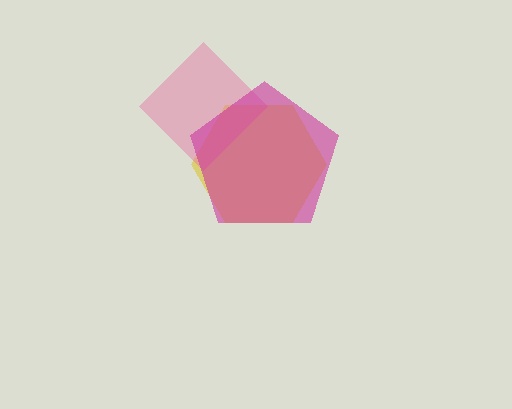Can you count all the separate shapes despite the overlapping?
Yes, there are 3 separate shapes.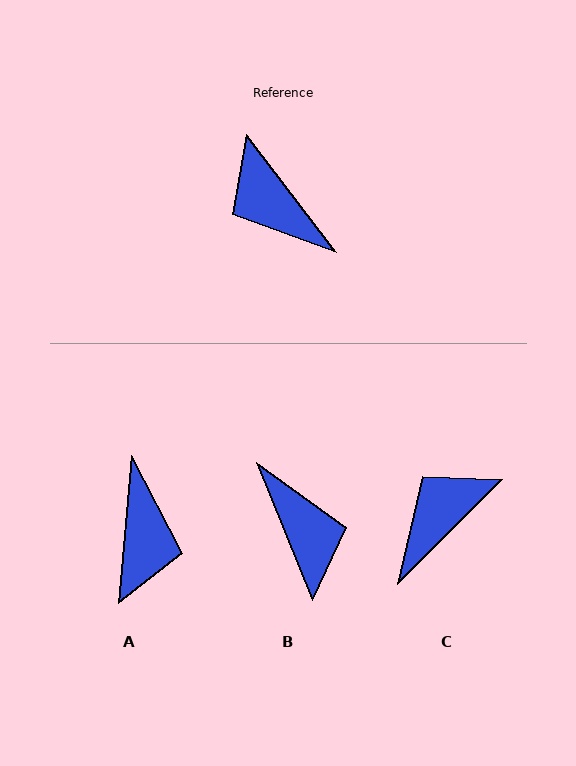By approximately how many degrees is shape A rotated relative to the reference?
Approximately 138 degrees counter-clockwise.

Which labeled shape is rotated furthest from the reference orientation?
B, about 165 degrees away.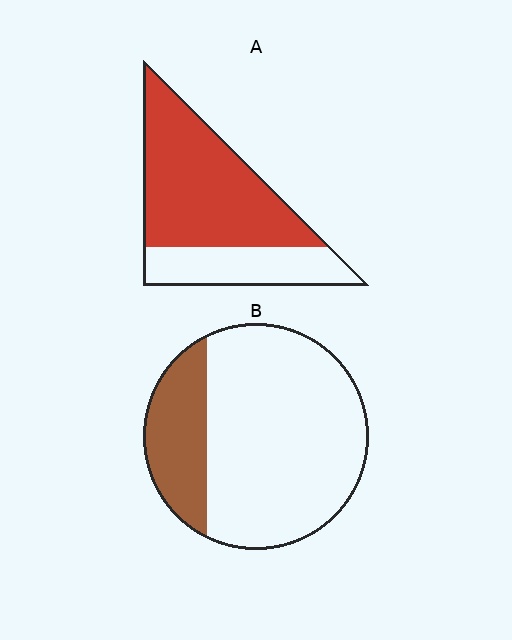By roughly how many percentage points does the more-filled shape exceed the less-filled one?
By roughly 45 percentage points (A over B).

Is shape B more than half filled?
No.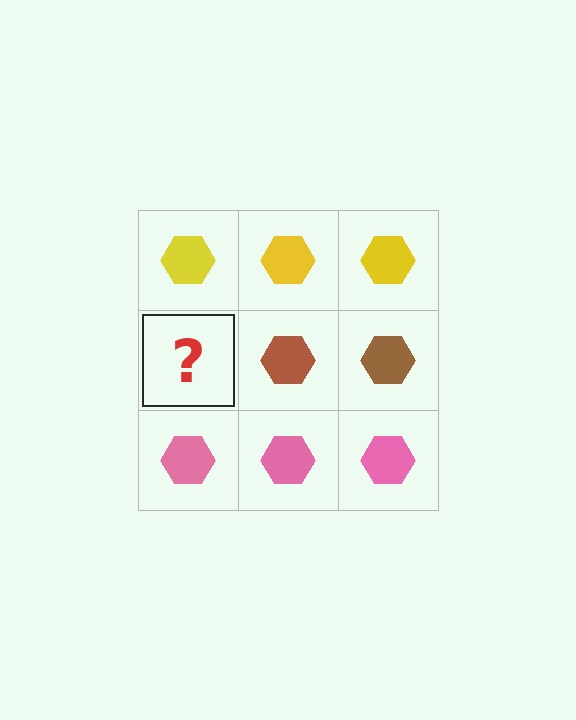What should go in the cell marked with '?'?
The missing cell should contain a brown hexagon.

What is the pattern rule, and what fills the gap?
The rule is that each row has a consistent color. The gap should be filled with a brown hexagon.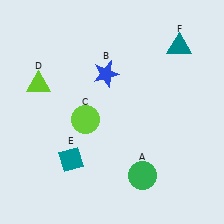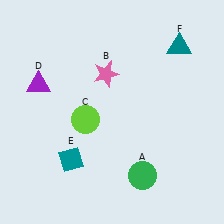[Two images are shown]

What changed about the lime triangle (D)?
In Image 1, D is lime. In Image 2, it changed to purple.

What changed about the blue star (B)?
In Image 1, B is blue. In Image 2, it changed to pink.